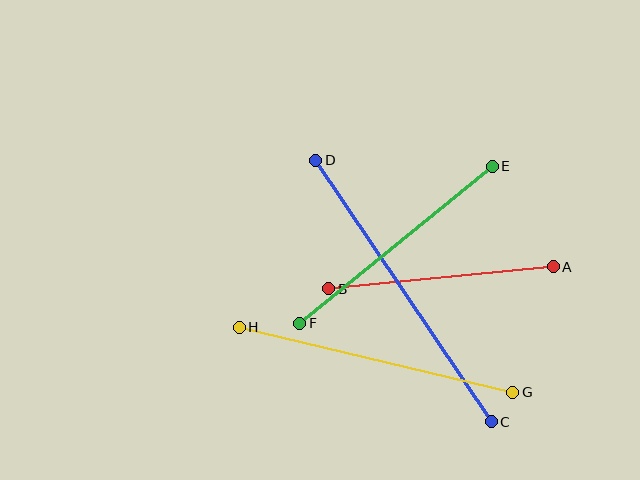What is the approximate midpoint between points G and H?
The midpoint is at approximately (376, 360) pixels.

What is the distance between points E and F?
The distance is approximately 249 pixels.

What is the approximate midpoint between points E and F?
The midpoint is at approximately (396, 245) pixels.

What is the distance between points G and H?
The distance is approximately 282 pixels.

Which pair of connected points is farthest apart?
Points C and D are farthest apart.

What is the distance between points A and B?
The distance is approximately 225 pixels.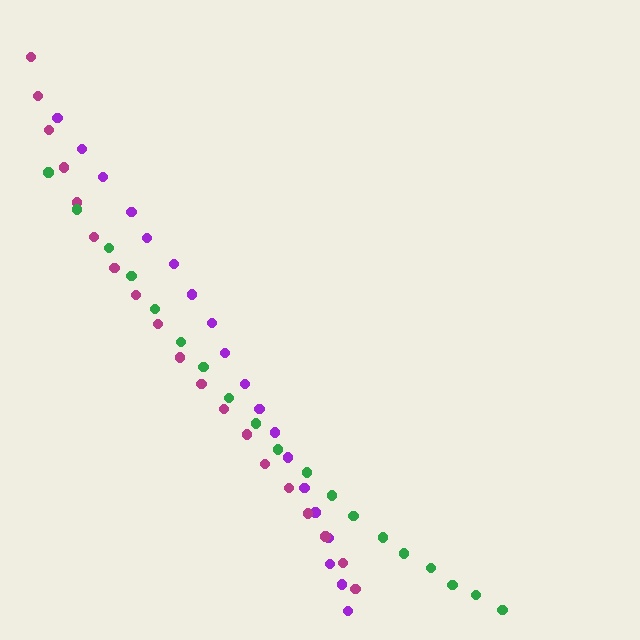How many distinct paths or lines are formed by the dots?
There are 3 distinct paths.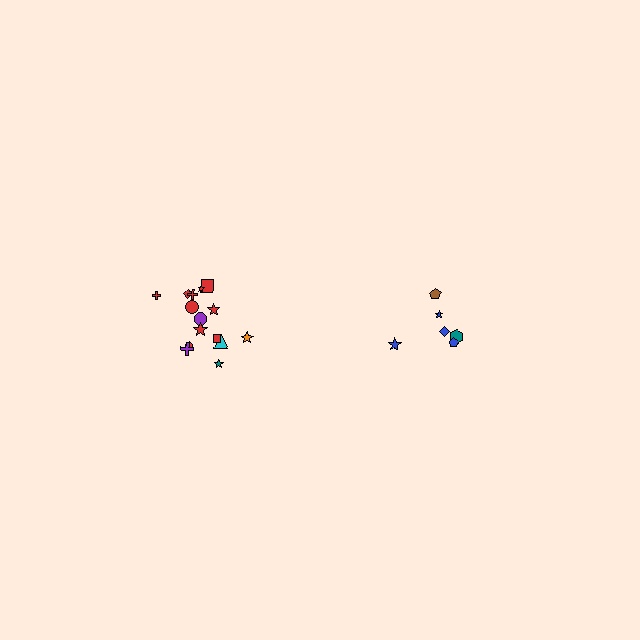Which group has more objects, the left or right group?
The left group.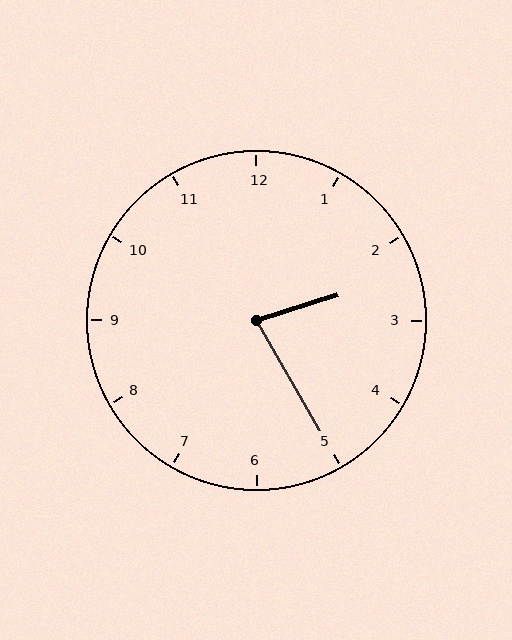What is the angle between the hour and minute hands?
Approximately 78 degrees.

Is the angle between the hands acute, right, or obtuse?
It is acute.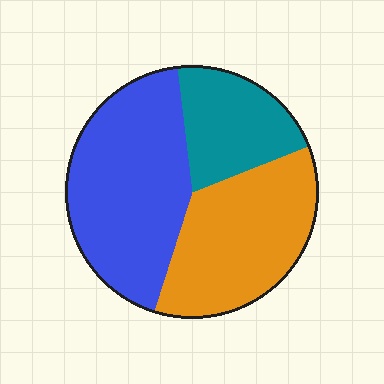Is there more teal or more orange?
Orange.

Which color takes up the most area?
Blue, at roughly 45%.